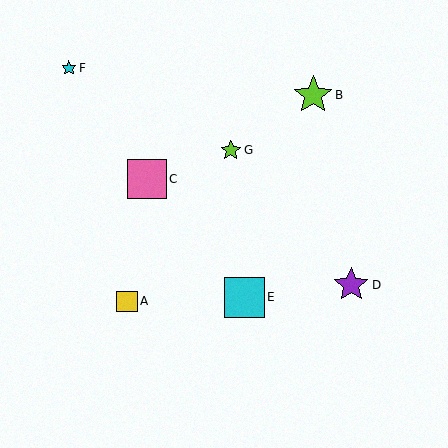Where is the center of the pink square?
The center of the pink square is at (147, 179).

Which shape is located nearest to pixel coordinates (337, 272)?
The purple star (labeled D) at (351, 285) is nearest to that location.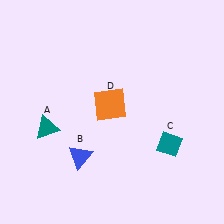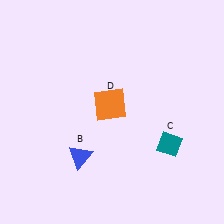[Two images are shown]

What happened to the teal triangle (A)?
The teal triangle (A) was removed in Image 2. It was in the bottom-left area of Image 1.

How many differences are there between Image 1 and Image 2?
There is 1 difference between the two images.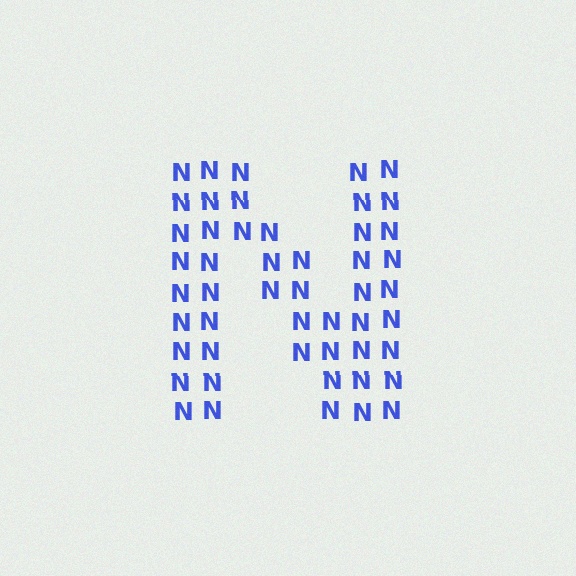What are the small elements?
The small elements are letter N's.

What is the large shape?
The large shape is the letter N.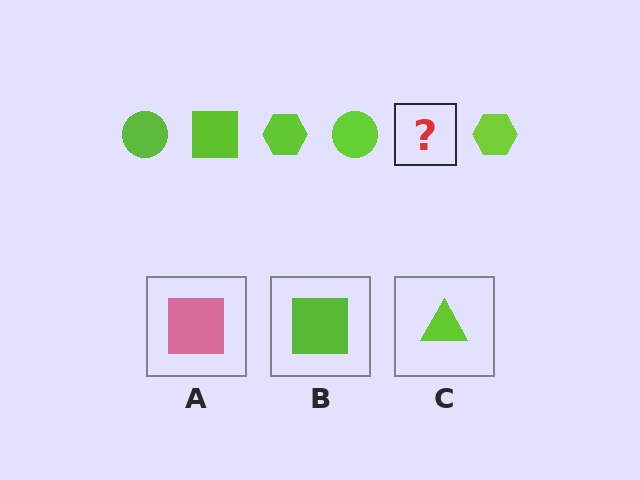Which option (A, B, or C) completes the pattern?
B.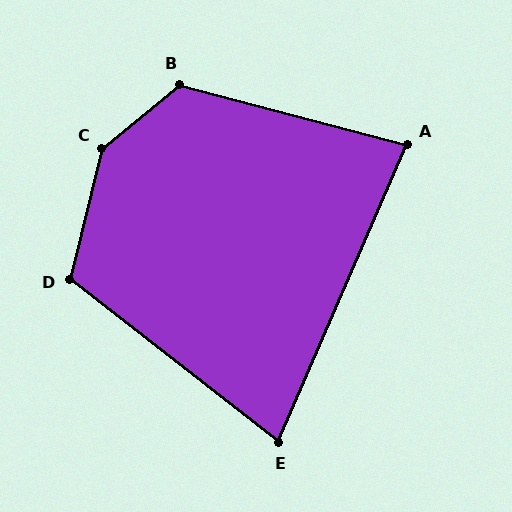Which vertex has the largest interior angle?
C, at approximately 143 degrees.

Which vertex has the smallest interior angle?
E, at approximately 75 degrees.